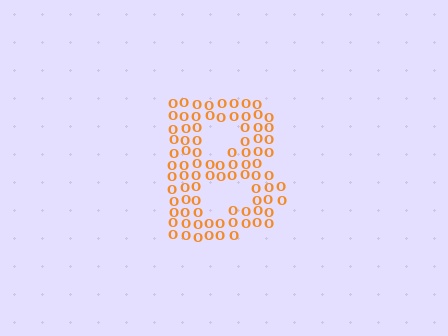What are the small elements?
The small elements are letter O's.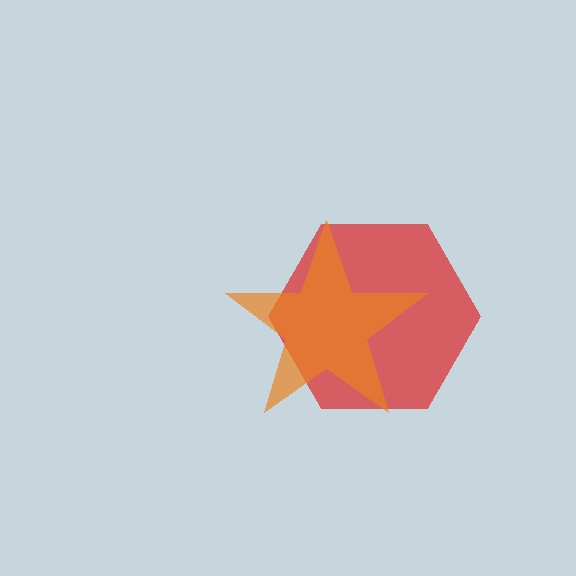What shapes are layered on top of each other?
The layered shapes are: a red hexagon, an orange star.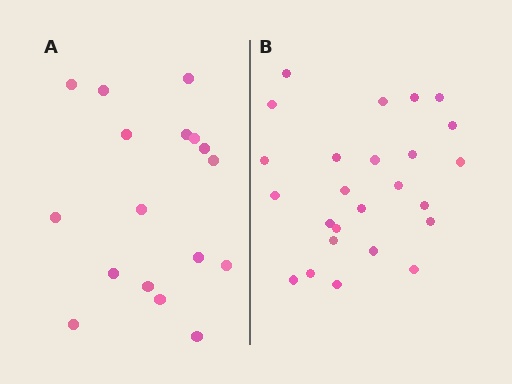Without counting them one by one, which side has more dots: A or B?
Region B (the right region) has more dots.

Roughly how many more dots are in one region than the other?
Region B has roughly 8 or so more dots than region A.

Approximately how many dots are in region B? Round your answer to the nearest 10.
About 20 dots. (The exact count is 25, which rounds to 20.)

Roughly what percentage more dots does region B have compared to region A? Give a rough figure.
About 45% more.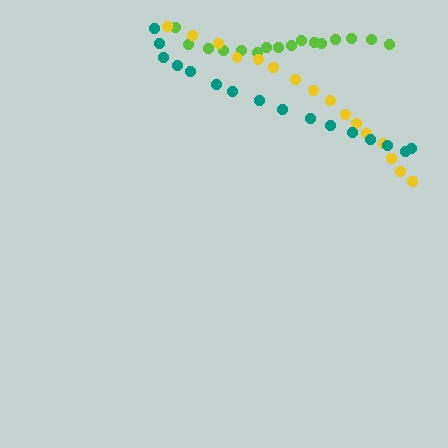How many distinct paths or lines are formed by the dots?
There are 3 distinct paths.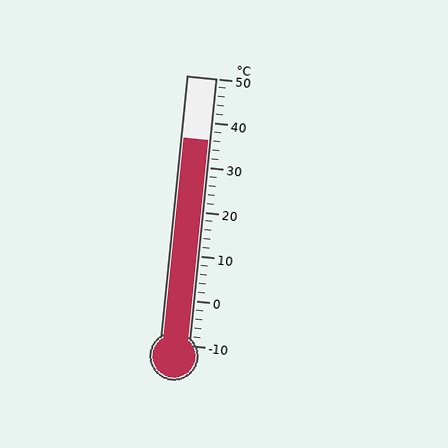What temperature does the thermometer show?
The thermometer shows approximately 36°C.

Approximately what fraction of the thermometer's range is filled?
The thermometer is filled to approximately 75% of its range.